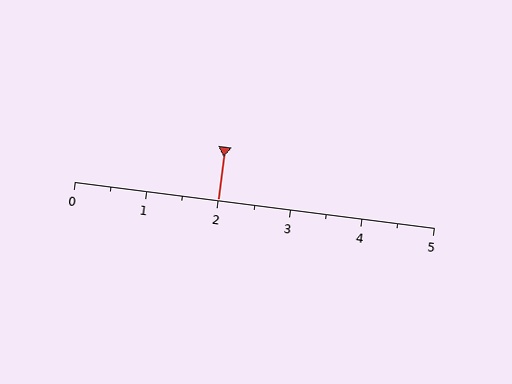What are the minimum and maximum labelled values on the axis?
The axis runs from 0 to 5.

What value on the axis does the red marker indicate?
The marker indicates approximately 2.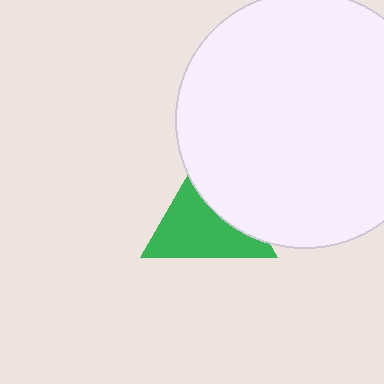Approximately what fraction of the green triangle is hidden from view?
Roughly 38% of the green triangle is hidden behind the white circle.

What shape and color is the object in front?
The object in front is a white circle.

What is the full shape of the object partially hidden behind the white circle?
The partially hidden object is a green triangle.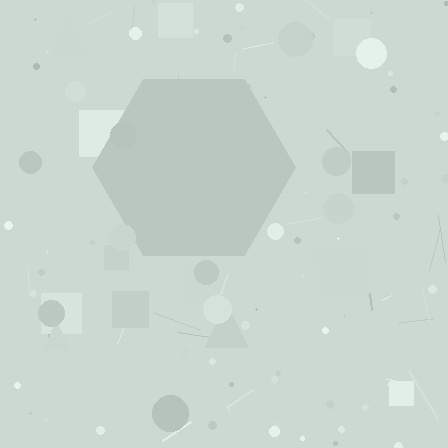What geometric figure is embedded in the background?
A hexagon is embedded in the background.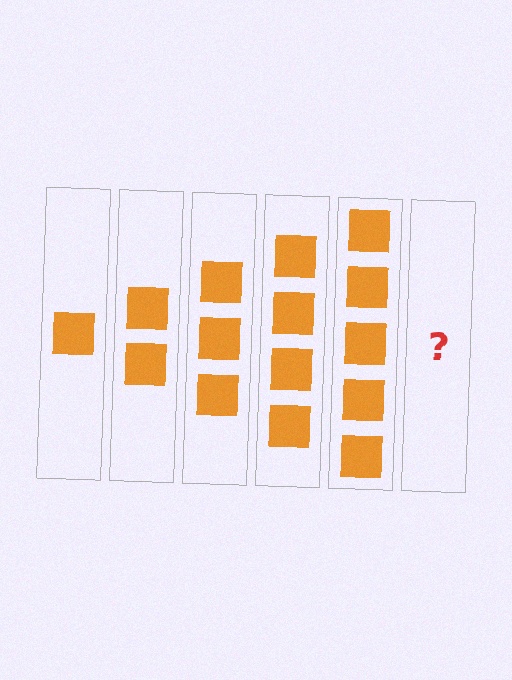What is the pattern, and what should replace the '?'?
The pattern is that each step adds one more square. The '?' should be 6 squares.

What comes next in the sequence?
The next element should be 6 squares.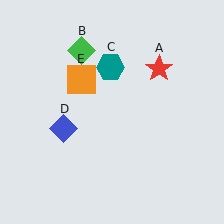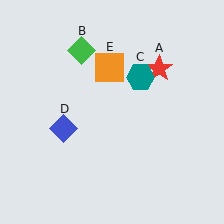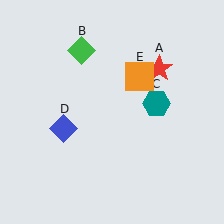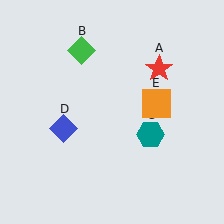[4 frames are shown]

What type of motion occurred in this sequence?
The teal hexagon (object C), orange square (object E) rotated clockwise around the center of the scene.